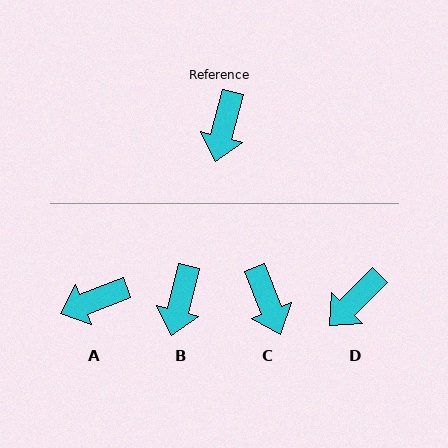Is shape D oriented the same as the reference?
No, it is off by about 31 degrees.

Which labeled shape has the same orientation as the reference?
B.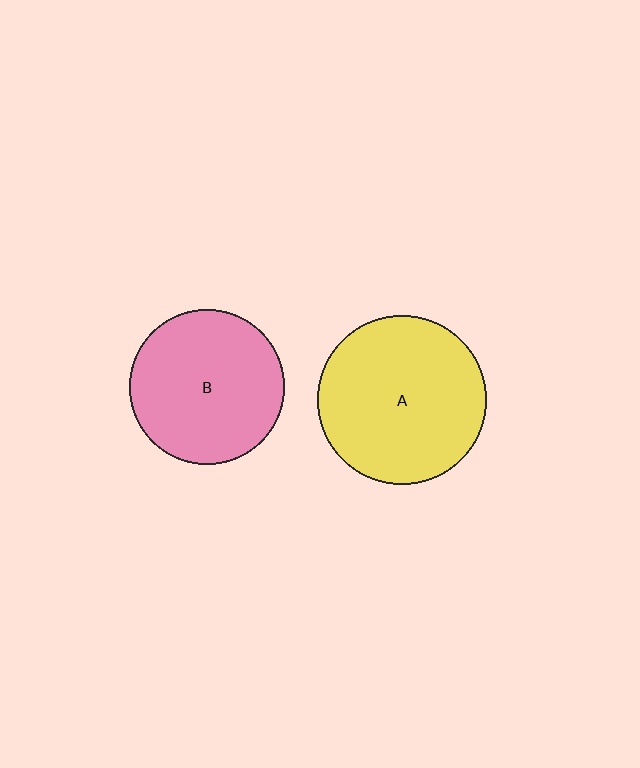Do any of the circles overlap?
No, none of the circles overlap.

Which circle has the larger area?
Circle A (yellow).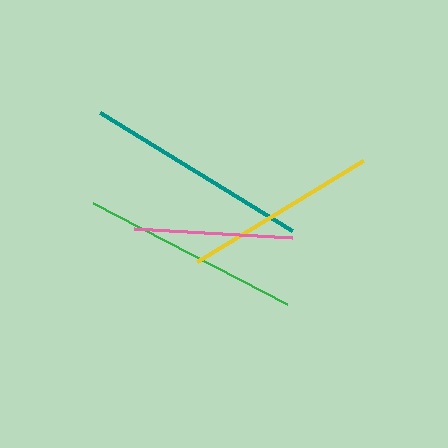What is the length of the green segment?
The green segment is approximately 219 pixels long.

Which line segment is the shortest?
The pink line is the shortest at approximately 158 pixels.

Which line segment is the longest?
The teal line is the longest at approximately 225 pixels.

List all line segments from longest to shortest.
From longest to shortest: teal, green, yellow, pink.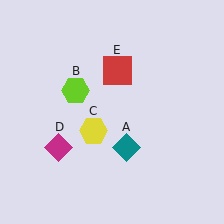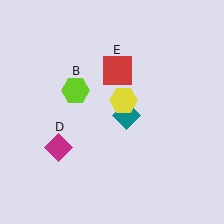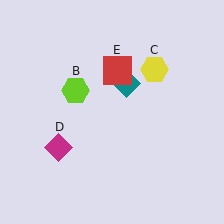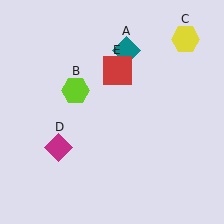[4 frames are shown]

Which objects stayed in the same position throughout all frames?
Lime hexagon (object B) and magenta diamond (object D) and red square (object E) remained stationary.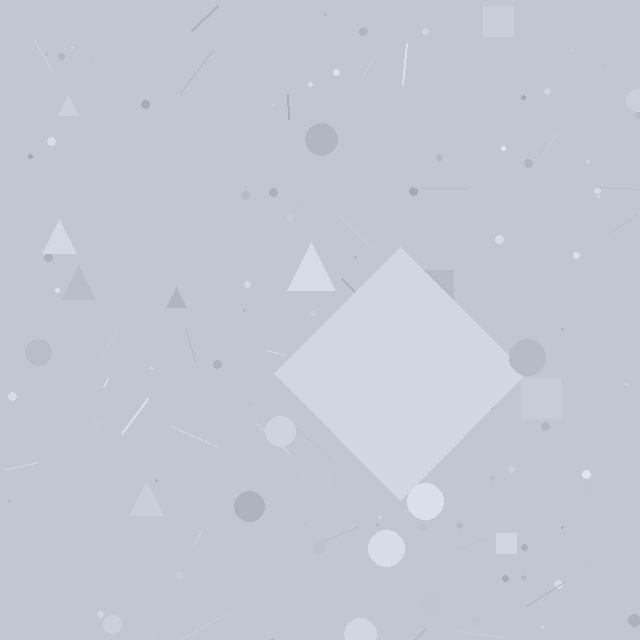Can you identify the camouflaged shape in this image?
The camouflaged shape is a diamond.